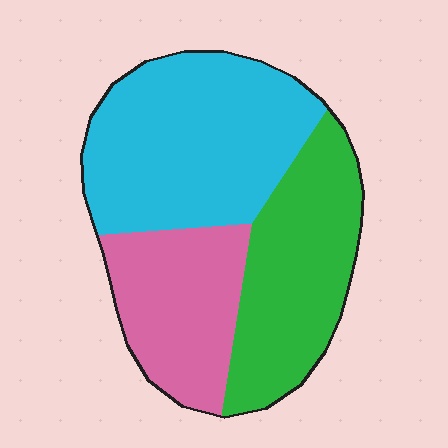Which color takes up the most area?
Cyan, at roughly 45%.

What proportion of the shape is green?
Green covers about 30% of the shape.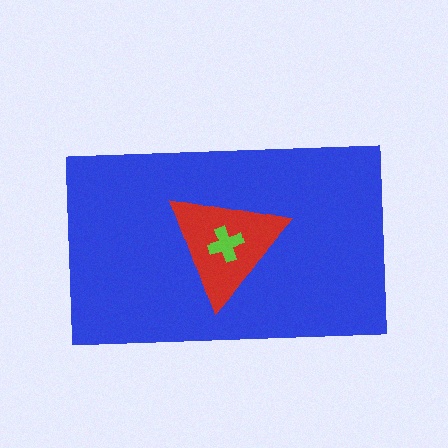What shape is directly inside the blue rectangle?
The red triangle.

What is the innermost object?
The lime cross.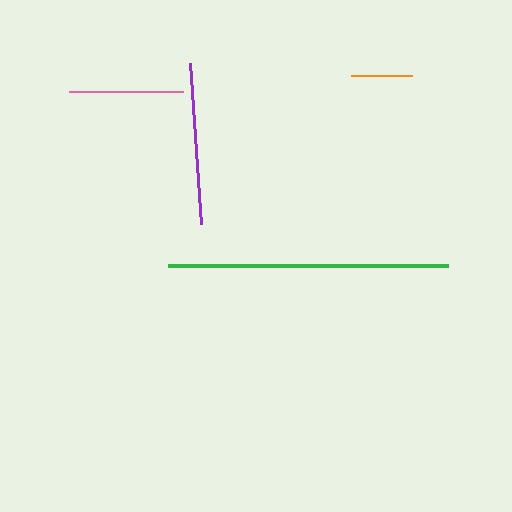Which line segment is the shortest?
The orange line is the shortest at approximately 61 pixels.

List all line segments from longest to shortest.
From longest to shortest: green, purple, pink, orange.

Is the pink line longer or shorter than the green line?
The green line is longer than the pink line.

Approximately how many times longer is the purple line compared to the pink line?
The purple line is approximately 1.4 times the length of the pink line.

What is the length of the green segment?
The green segment is approximately 280 pixels long.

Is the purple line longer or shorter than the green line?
The green line is longer than the purple line.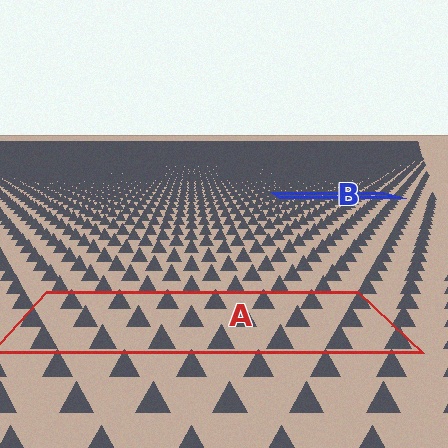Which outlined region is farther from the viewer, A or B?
Region B is farther from the viewer — the texture elements inside it appear smaller and more densely packed.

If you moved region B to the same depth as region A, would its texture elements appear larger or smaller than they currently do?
They would appear larger. At a closer depth, the same texture elements are projected at a bigger on-screen size.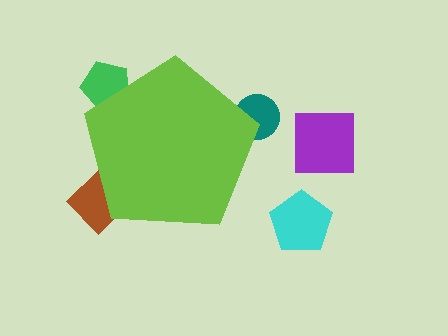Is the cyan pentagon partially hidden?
No, the cyan pentagon is fully visible.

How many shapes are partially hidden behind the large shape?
3 shapes are partially hidden.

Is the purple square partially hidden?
No, the purple square is fully visible.